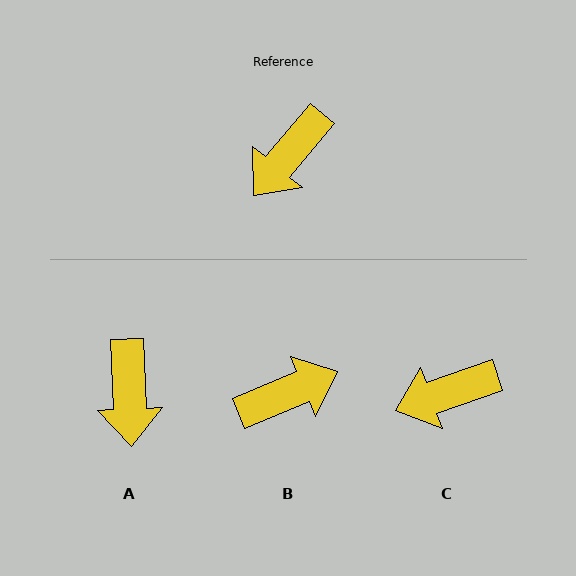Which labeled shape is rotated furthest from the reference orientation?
B, about 153 degrees away.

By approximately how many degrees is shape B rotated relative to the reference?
Approximately 153 degrees counter-clockwise.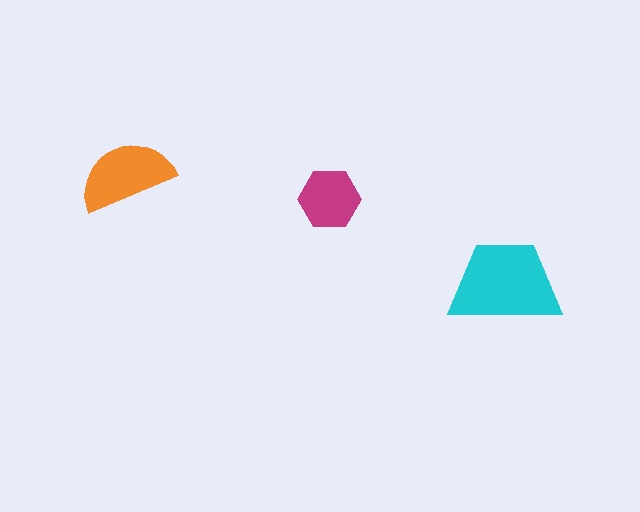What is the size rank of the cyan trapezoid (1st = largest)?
1st.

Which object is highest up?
The orange semicircle is topmost.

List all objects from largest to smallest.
The cyan trapezoid, the orange semicircle, the magenta hexagon.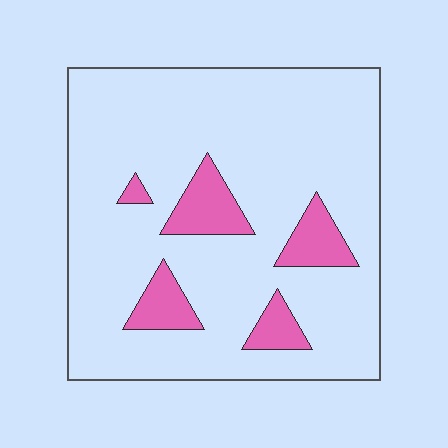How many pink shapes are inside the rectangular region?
5.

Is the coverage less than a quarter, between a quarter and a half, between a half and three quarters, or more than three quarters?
Less than a quarter.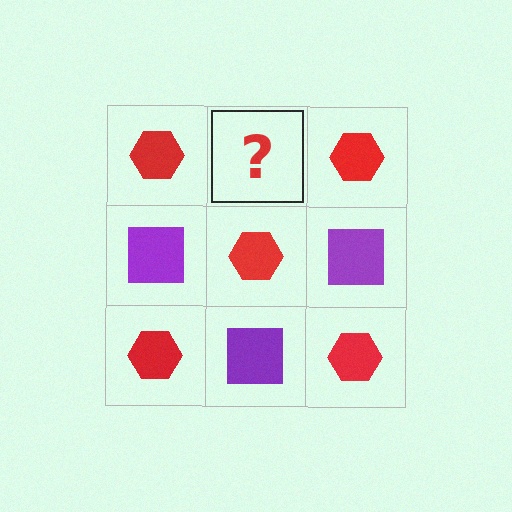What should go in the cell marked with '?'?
The missing cell should contain a purple square.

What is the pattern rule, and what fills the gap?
The rule is that it alternates red hexagon and purple square in a checkerboard pattern. The gap should be filled with a purple square.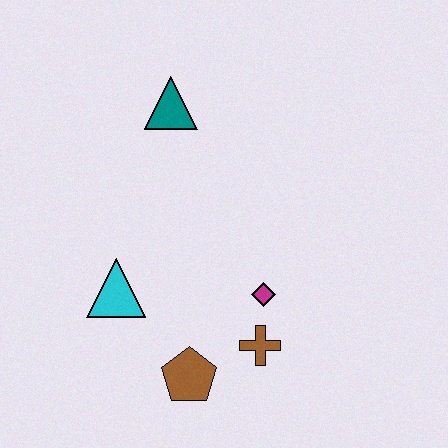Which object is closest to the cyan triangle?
The brown pentagon is closest to the cyan triangle.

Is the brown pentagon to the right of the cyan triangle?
Yes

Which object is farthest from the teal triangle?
The brown pentagon is farthest from the teal triangle.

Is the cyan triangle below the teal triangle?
Yes